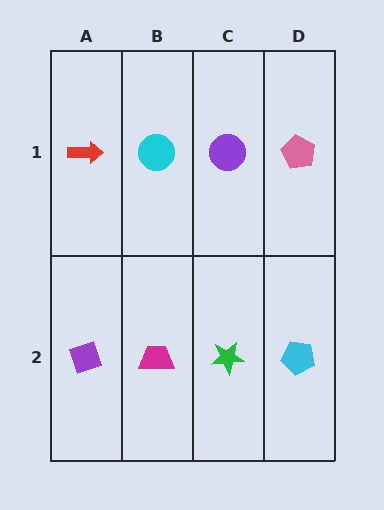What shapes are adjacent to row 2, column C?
A purple circle (row 1, column C), a magenta trapezoid (row 2, column B), a cyan pentagon (row 2, column D).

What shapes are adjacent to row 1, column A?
A purple diamond (row 2, column A), a cyan circle (row 1, column B).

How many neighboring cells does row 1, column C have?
3.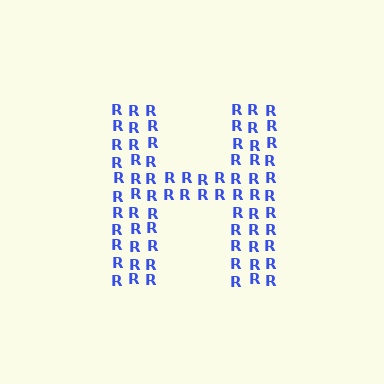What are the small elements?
The small elements are letter R's.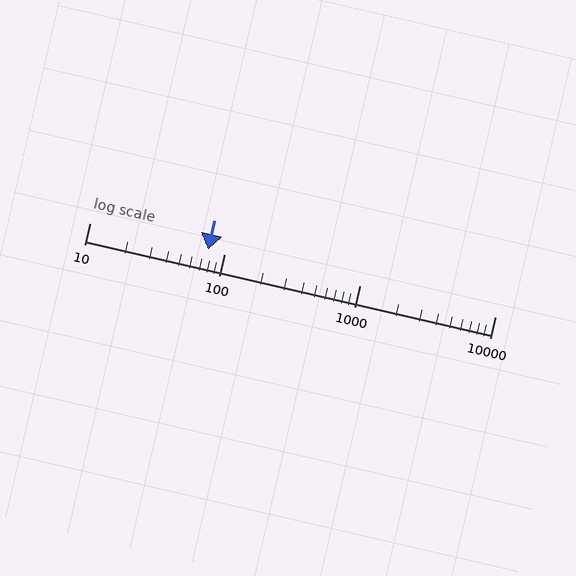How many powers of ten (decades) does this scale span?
The scale spans 3 decades, from 10 to 10000.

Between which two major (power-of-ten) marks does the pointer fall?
The pointer is between 10 and 100.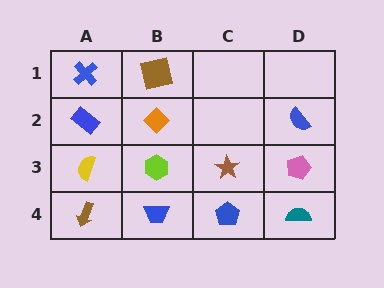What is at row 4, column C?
A blue pentagon.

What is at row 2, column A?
A blue rectangle.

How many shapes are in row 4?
4 shapes.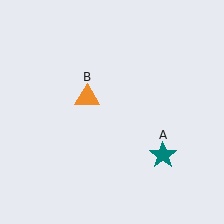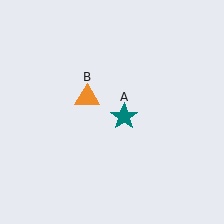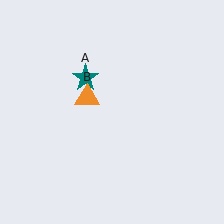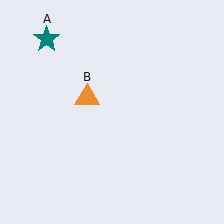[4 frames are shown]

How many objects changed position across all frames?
1 object changed position: teal star (object A).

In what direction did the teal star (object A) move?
The teal star (object A) moved up and to the left.